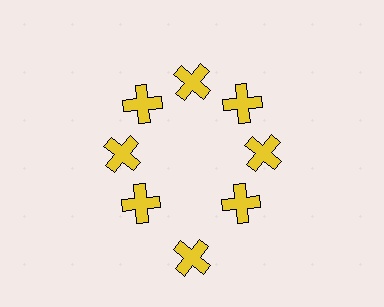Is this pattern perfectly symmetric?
No. The 8 yellow crosses are arranged in a ring, but one element near the 6 o'clock position is pushed outward from the center, breaking the 8-fold rotational symmetry.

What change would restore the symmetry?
The symmetry would be restored by moving it inward, back onto the ring so that all 8 crosses sit at equal angles and equal distance from the center.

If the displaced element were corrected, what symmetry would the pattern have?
It would have 8-fold rotational symmetry — the pattern would map onto itself every 45 degrees.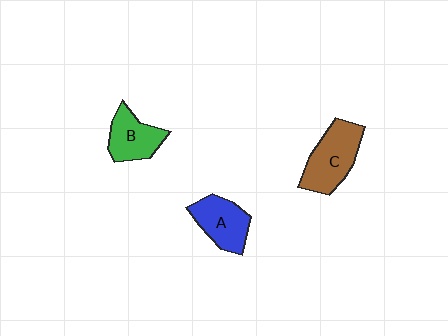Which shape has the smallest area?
Shape B (green).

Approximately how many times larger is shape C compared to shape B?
Approximately 1.3 times.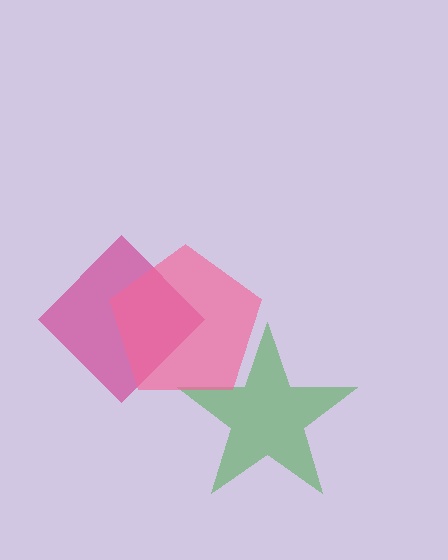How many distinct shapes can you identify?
There are 3 distinct shapes: a green star, a magenta diamond, a pink pentagon.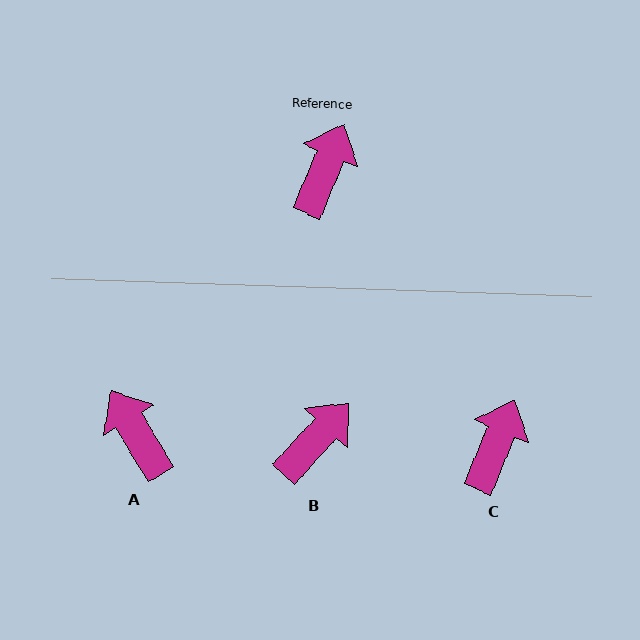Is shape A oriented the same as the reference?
No, it is off by about 53 degrees.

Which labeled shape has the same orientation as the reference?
C.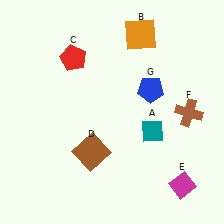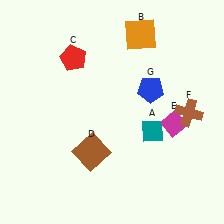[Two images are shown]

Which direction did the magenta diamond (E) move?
The magenta diamond (E) moved up.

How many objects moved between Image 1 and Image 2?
1 object moved between the two images.